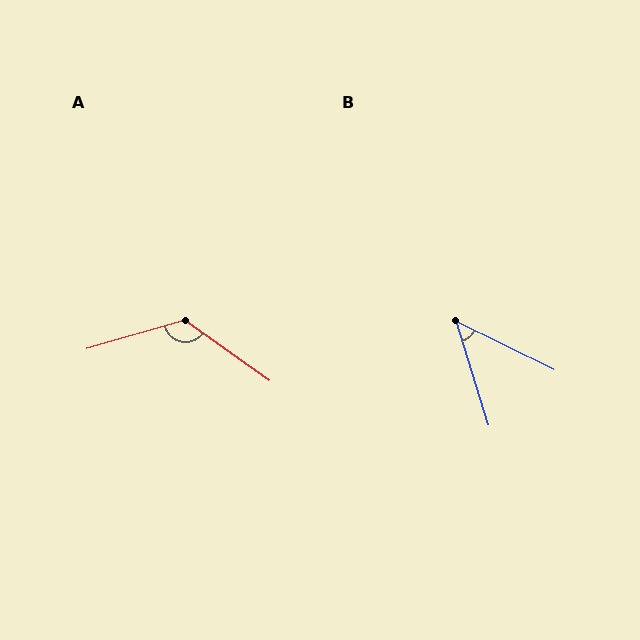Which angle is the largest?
A, at approximately 129 degrees.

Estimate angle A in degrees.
Approximately 129 degrees.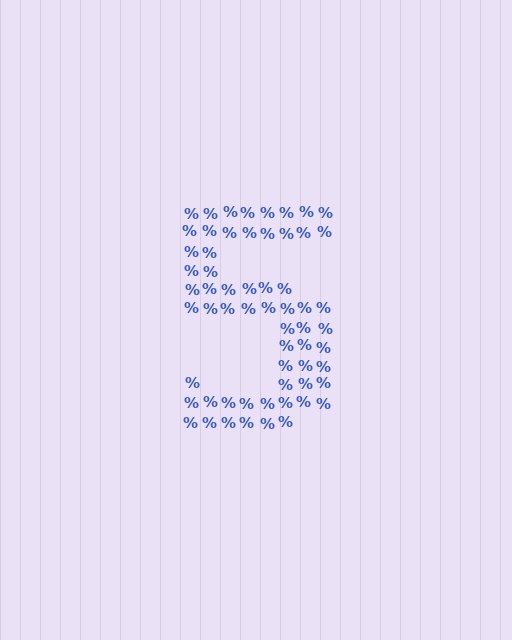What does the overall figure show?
The overall figure shows the digit 5.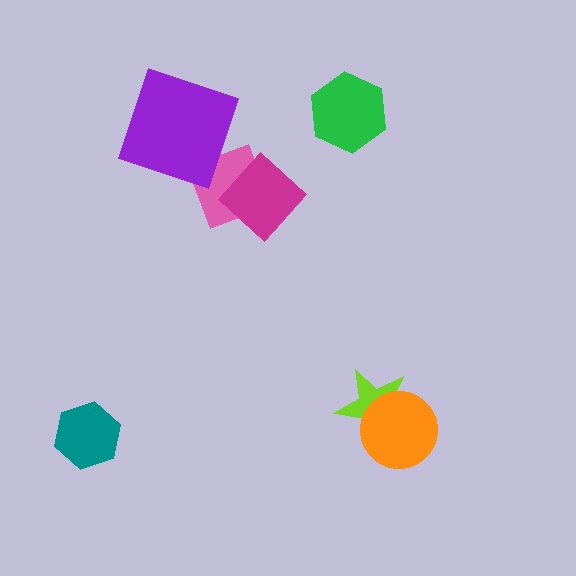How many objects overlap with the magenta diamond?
1 object overlaps with the magenta diamond.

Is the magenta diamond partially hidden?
No, no other shape covers it.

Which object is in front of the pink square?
The magenta diamond is in front of the pink square.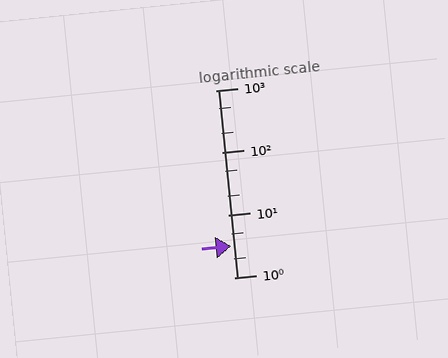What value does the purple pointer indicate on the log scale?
The pointer indicates approximately 3.2.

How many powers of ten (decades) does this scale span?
The scale spans 3 decades, from 1 to 1000.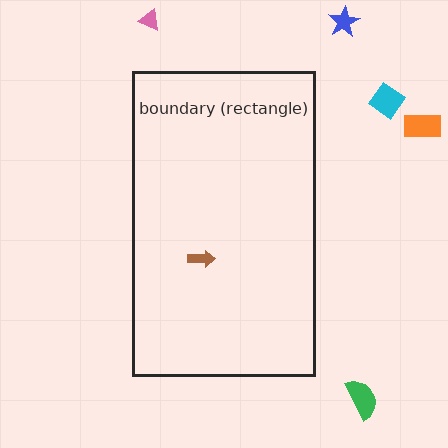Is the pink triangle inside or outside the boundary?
Outside.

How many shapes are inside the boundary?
1 inside, 5 outside.